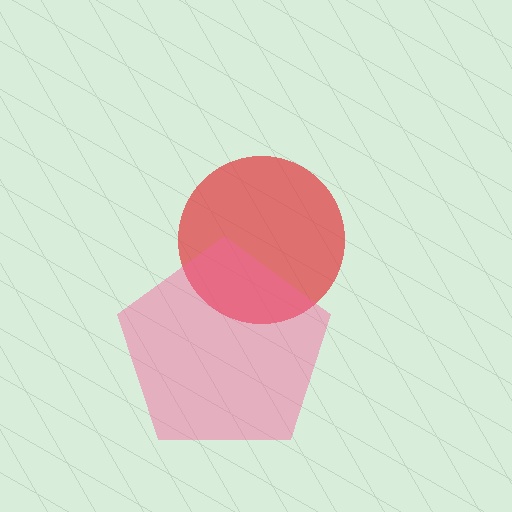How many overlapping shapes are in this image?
There are 2 overlapping shapes in the image.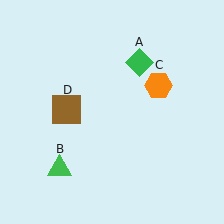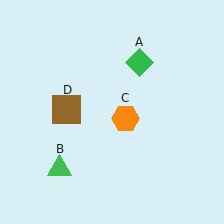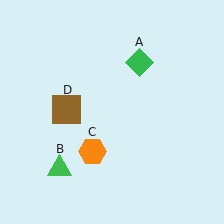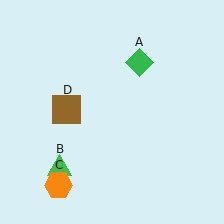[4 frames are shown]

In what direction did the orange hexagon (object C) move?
The orange hexagon (object C) moved down and to the left.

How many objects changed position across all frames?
1 object changed position: orange hexagon (object C).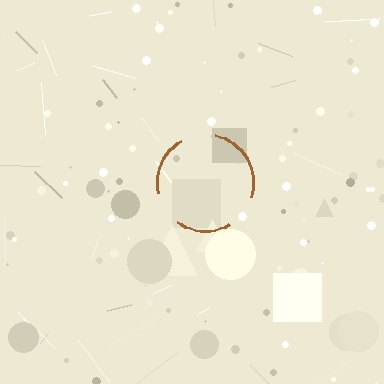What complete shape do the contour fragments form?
The contour fragments form a circle.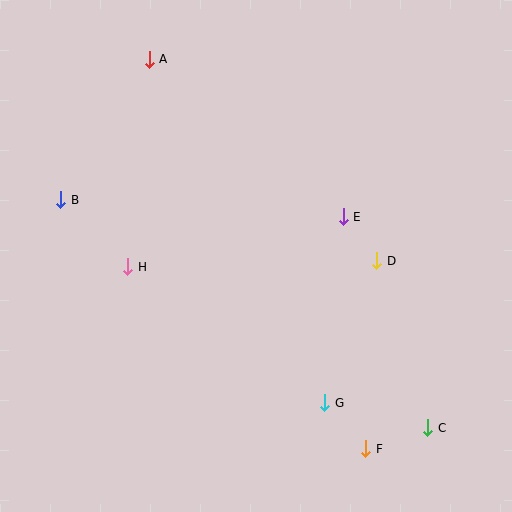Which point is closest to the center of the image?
Point E at (343, 217) is closest to the center.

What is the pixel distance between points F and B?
The distance between F and B is 394 pixels.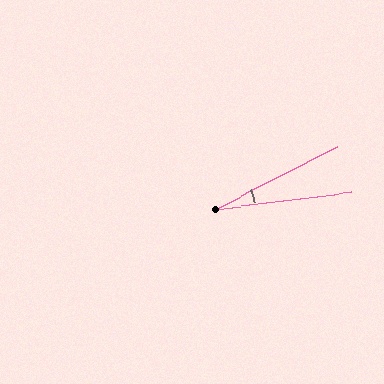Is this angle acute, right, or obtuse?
It is acute.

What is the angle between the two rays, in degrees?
Approximately 20 degrees.